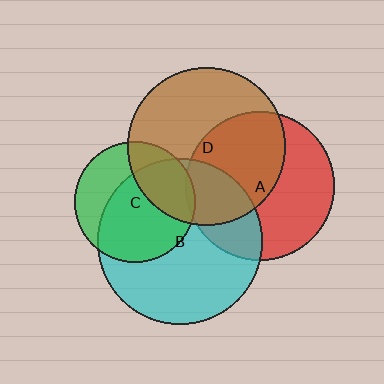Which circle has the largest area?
Circle B (cyan).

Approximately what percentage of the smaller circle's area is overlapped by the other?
Approximately 30%.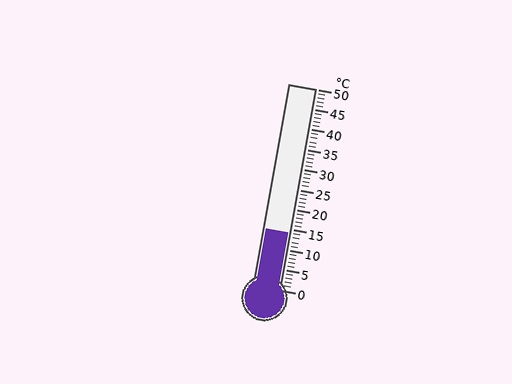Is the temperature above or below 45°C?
The temperature is below 45°C.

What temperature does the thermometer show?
The thermometer shows approximately 14°C.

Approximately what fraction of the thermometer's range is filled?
The thermometer is filled to approximately 30% of its range.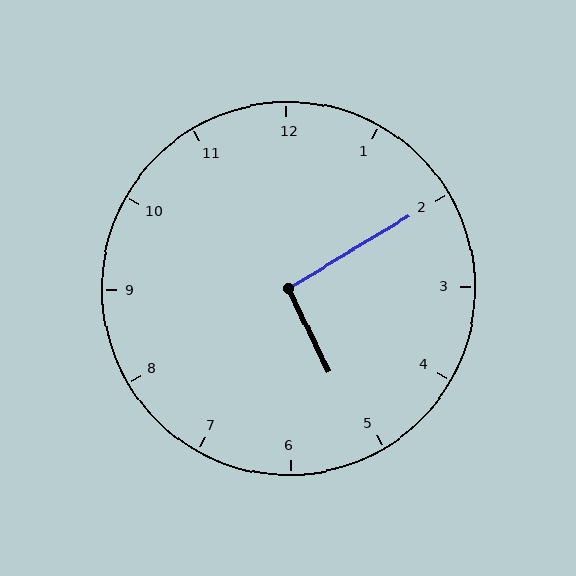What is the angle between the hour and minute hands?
Approximately 95 degrees.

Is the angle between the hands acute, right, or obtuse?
It is right.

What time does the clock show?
5:10.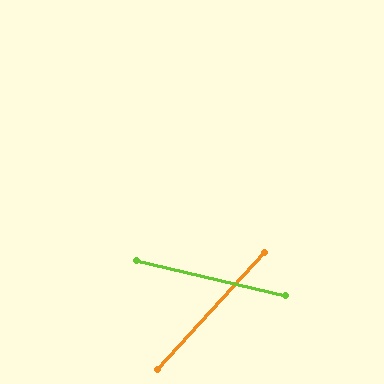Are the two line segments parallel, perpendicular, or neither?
Neither parallel nor perpendicular — they differ by about 61°.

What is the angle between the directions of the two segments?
Approximately 61 degrees.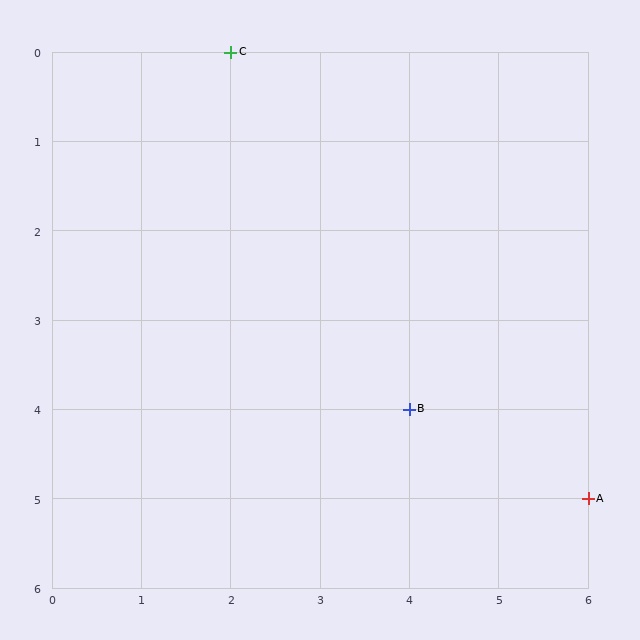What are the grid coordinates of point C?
Point C is at grid coordinates (2, 0).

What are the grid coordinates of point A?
Point A is at grid coordinates (6, 5).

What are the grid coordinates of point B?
Point B is at grid coordinates (4, 4).